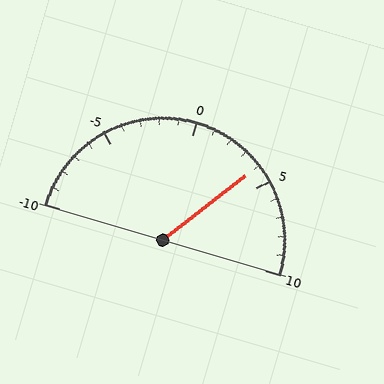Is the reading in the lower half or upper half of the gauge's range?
The reading is in the upper half of the range (-10 to 10).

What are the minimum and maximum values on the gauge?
The gauge ranges from -10 to 10.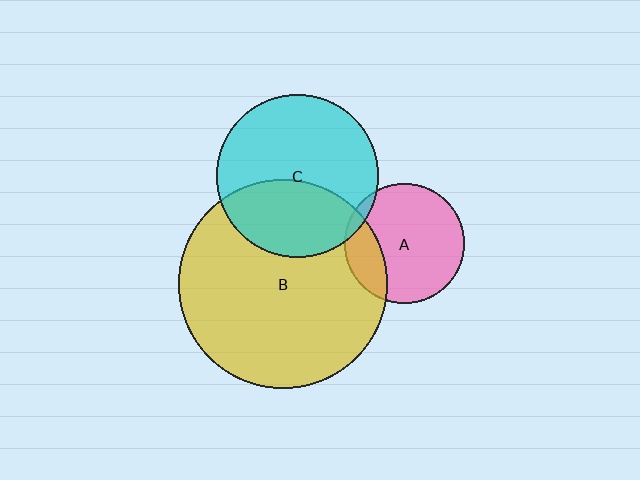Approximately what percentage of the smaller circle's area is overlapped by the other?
Approximately 20%.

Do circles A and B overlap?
Yes.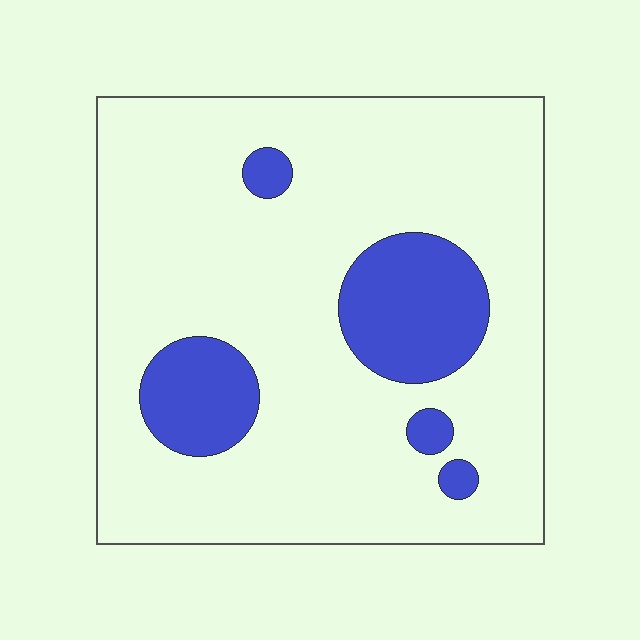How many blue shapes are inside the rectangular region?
5.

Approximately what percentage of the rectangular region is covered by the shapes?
Approximately 15%.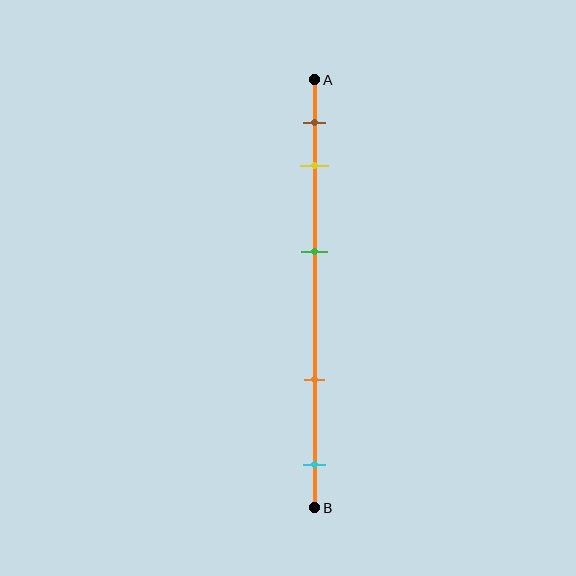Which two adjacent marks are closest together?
The brown and yellow marks are the closest adjacent pair.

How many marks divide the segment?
There are 5 marks dividing the segment.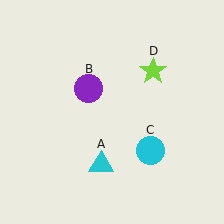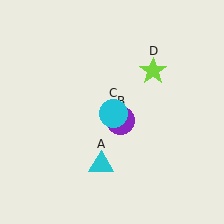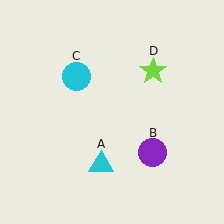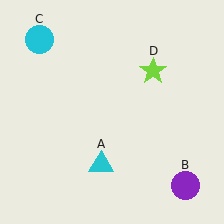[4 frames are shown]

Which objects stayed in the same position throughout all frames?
Cyan triangle (object A) and lime star (object D) remained stationary.